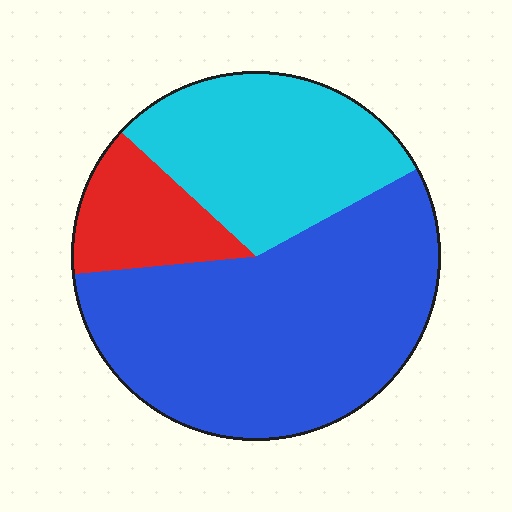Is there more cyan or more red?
Cyan.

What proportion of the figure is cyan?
Cyan takes up about one third (1/3) of the figure.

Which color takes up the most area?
Blue, at roughly 55%.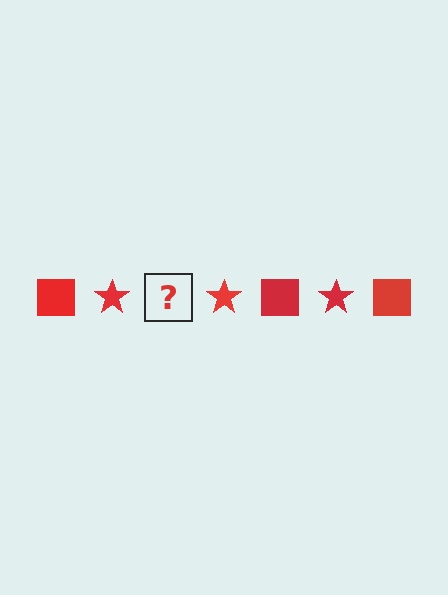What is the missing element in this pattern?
The missing element is a red square.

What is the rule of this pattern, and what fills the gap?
The rule is that the pattern cycles through square, star shapes in red. The gap should be filled with a red square.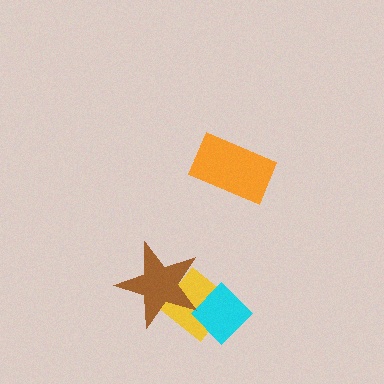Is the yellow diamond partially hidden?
Yes, it is partially covered by another shape.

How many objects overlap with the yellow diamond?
2 objects overlap with the yellow diamond.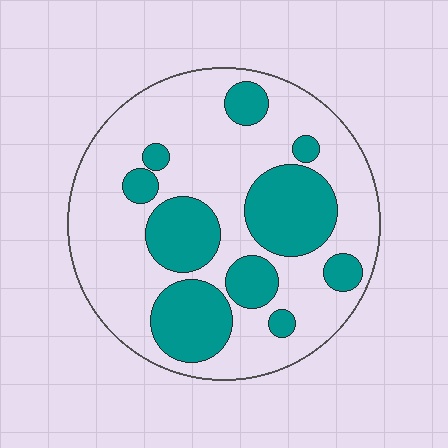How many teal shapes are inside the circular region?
10.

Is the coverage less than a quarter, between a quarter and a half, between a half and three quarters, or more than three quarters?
Between a quarter and a half.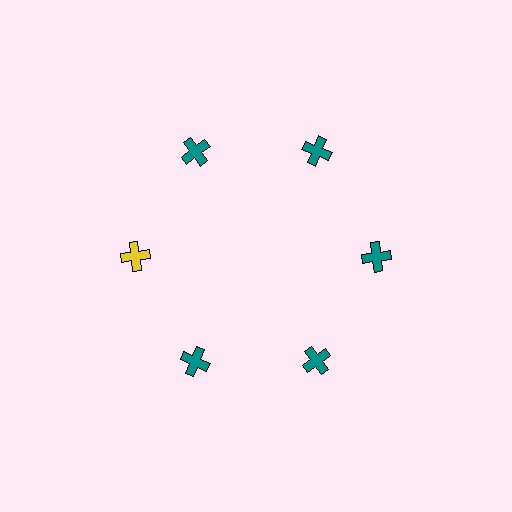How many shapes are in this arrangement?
There are 6 shapes arranged in a ring pattern.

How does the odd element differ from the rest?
It has a different color: yellow instead of teal.